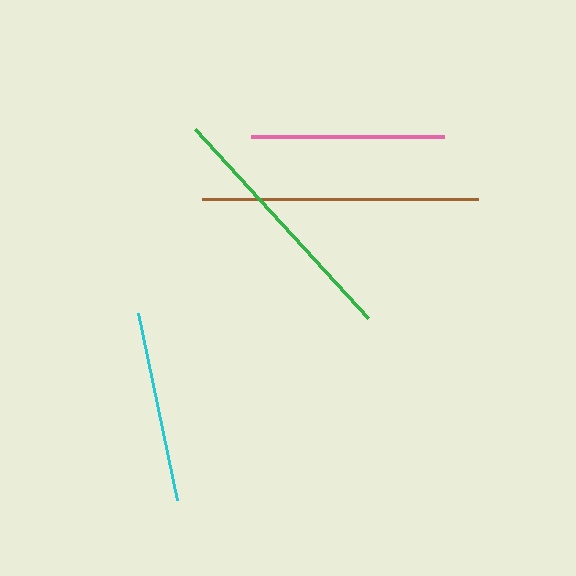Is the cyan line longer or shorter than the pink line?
The pink line is longer than the cyan line.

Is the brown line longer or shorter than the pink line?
The brown line is longer than the pink line.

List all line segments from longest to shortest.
From longest to shortest: brown, green, pink, cyan.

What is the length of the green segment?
The green segment is approximately 256 pixels long.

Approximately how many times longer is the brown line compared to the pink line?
The brown line is approximately 1.4 times the length of the pink line.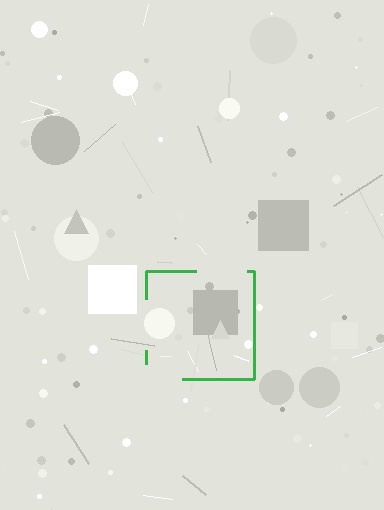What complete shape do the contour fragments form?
The contour fragments form a square.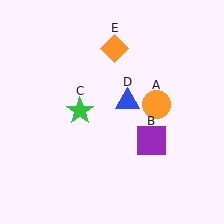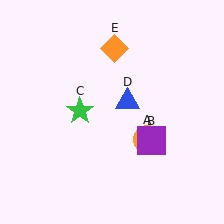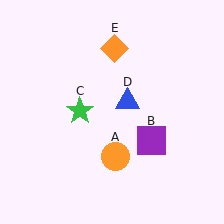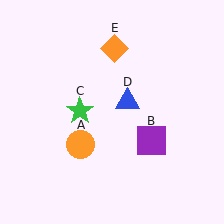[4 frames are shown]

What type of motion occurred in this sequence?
The orange circle (object A) rotated clockwise around the center of the scene.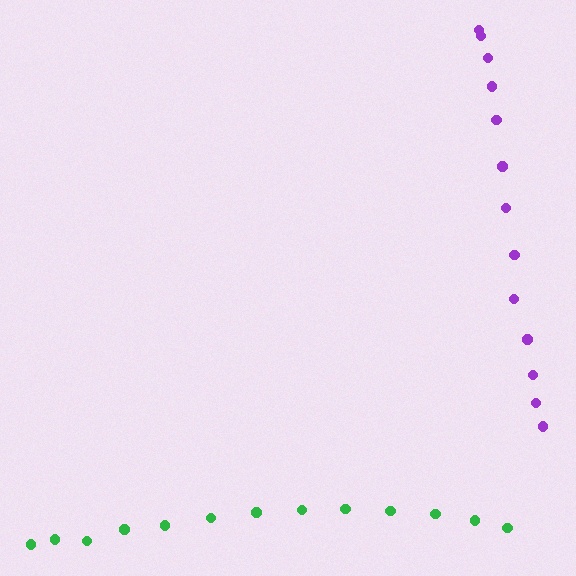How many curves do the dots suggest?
There are 2 distinct paths.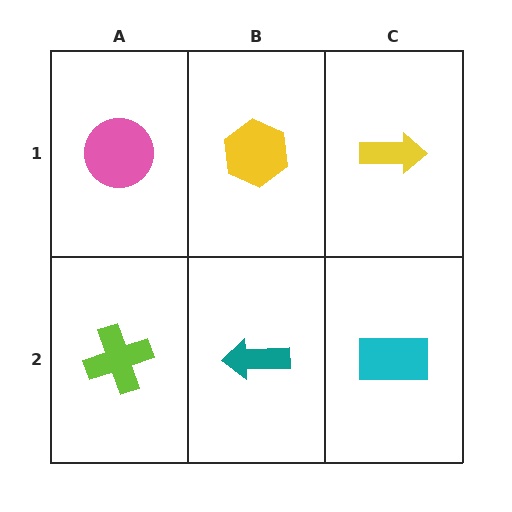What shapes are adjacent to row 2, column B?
A yellow hexagon (row 1, column B), a lime cross (row 2, column A), a cyan rectangle (row 2, column C).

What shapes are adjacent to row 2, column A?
A pink circle (row 1, column A), a teal arrow (row 2, column B).